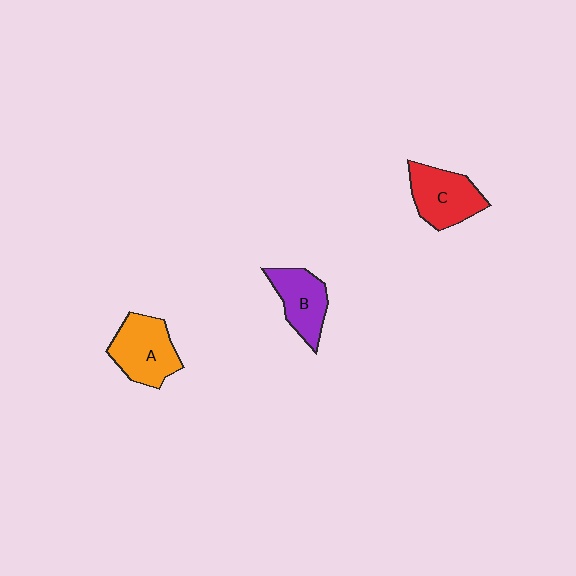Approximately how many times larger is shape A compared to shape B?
Approximately 1.2 times.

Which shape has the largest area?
Shape A (orange).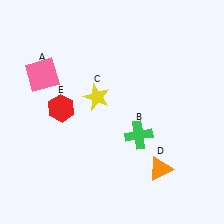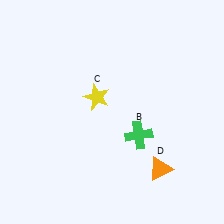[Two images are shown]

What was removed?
The pink square (A), the red hexagon (E) were removed in Image 2.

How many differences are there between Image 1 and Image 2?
There are 2 differences between the two images.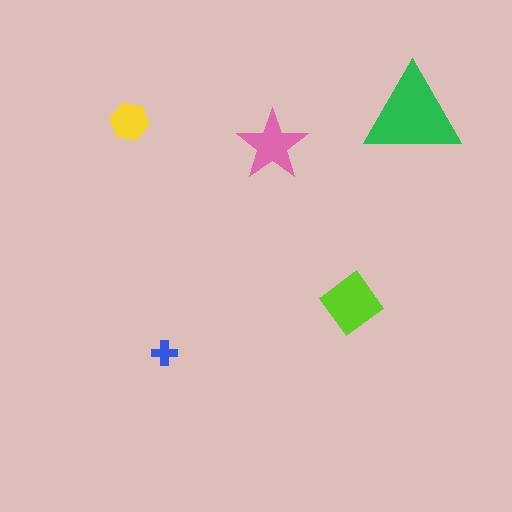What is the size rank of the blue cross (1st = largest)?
5th.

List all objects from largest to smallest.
The green triangle, the lime diamond, the pink star, the yellow hexagon, the blue cross.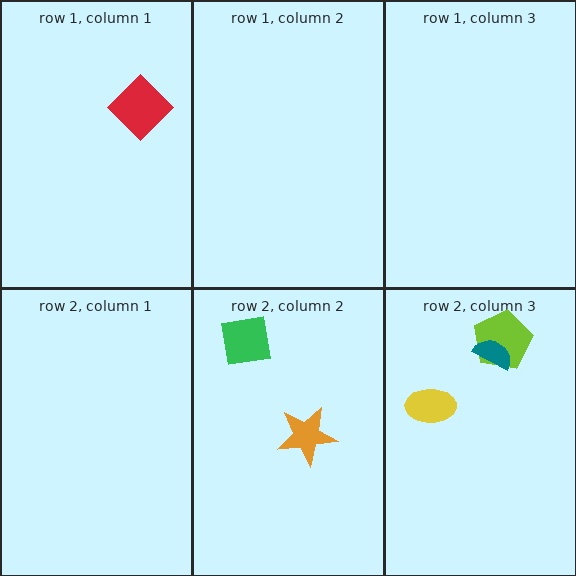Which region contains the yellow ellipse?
The row 2, column 3 region.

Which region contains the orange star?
The row 2, column 2 region.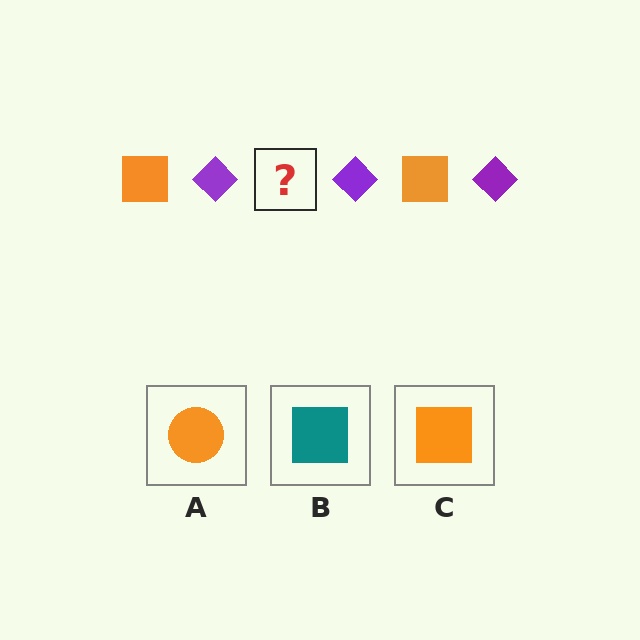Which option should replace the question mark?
Option C.